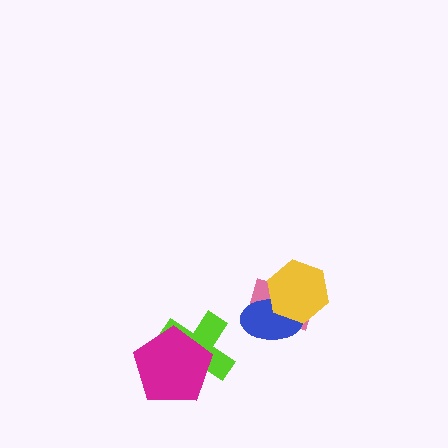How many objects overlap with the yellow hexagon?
2 objects overlap with the yellow hexagon.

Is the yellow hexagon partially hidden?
No, no other shape covers it.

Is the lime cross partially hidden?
Yes, it is partially covered by another shape.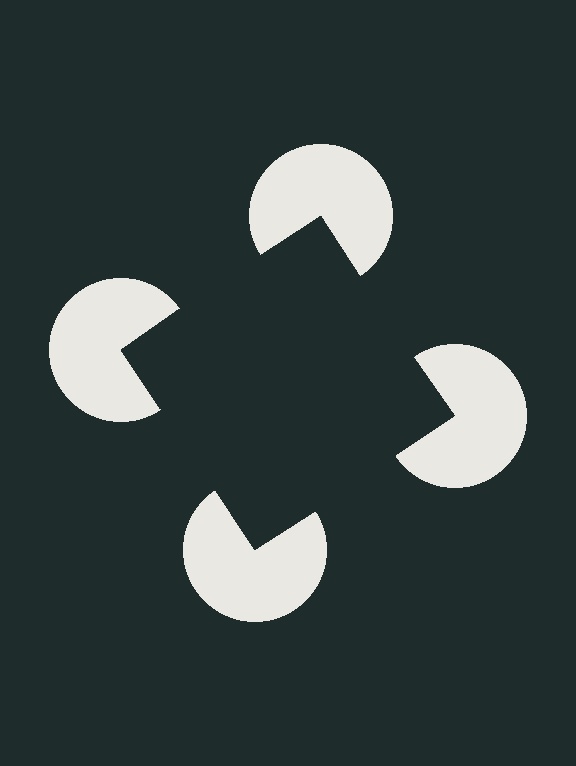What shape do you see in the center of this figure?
An illusory square — its edges are inferred from the aligned wedge cuts in the pac-man discs, not physically drawn.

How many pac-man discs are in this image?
There are 4 — one at each vertex of the illusory square.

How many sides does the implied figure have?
4 sides.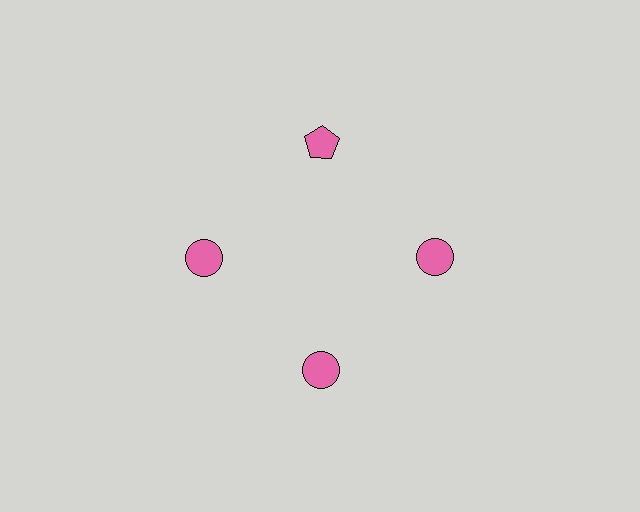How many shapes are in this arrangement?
There are 4 shapes arranged in a ring pattern.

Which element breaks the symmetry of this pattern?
The pink pentagon at roughly the 12 o'clock position breaks the symmetry. All other shapes are pink circles.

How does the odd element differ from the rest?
It has a different shape: pentagon instead of circle.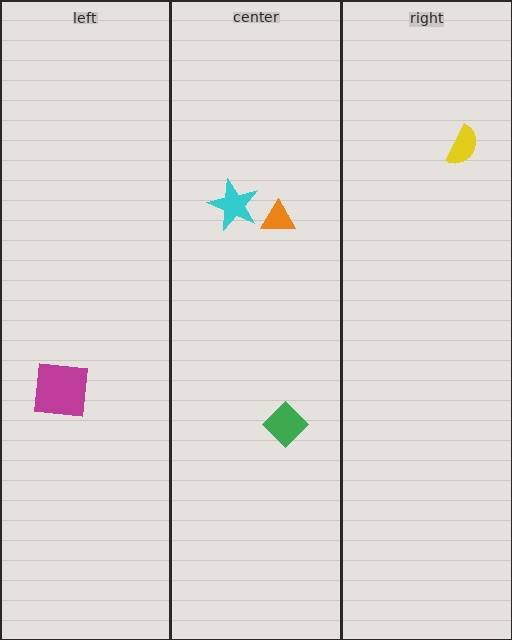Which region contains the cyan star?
The center region.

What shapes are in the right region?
The yellow semicircle.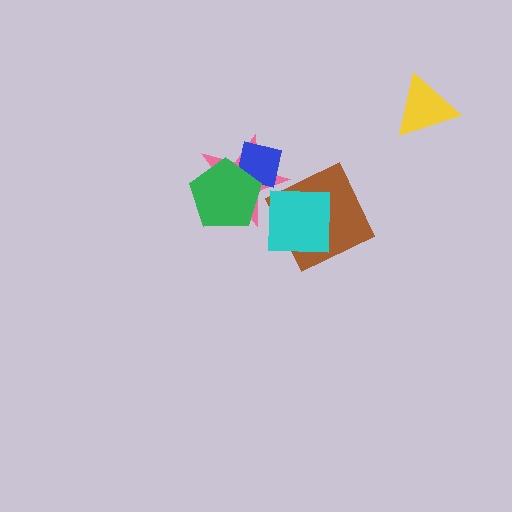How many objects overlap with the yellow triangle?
0 objects overlap with the yellow triangle.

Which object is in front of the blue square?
The green pentagon is in front of the blue square.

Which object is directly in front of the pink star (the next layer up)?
The blue square is directly in front of the pink star.